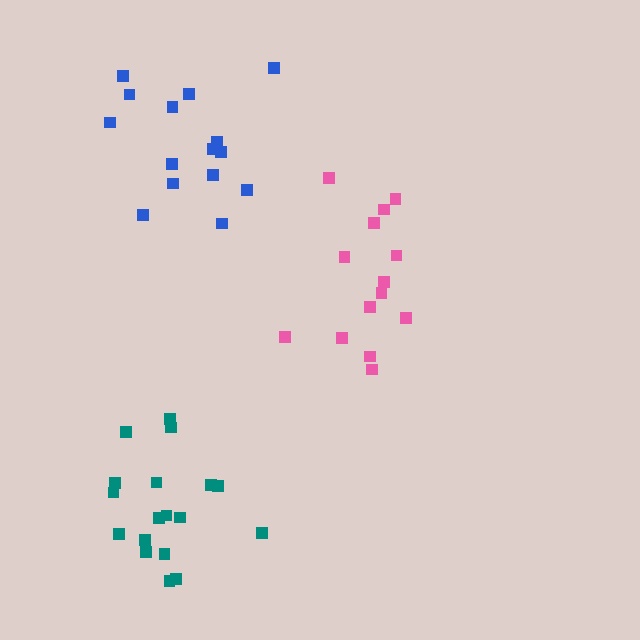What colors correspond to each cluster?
The clusters are colored: pink, teal, blue.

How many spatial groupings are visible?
There are 3 spatial groupings.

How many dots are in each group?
Group 1: 14 dots, Group 2: 18 dots, Group 3: 15 dots (47 total).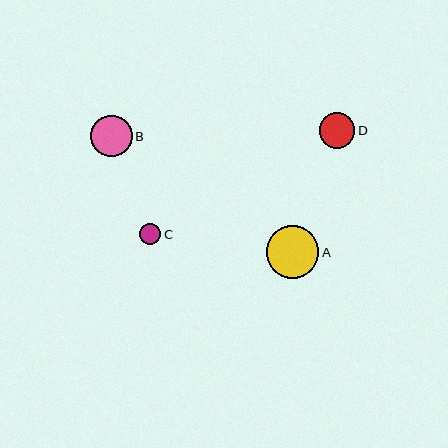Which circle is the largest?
Circle A is the largest with a size of approximately 53 pixels.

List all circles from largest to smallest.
From largest to smallest: A, B, D, C.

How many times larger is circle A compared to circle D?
Circle A is approximately 1.5 times the size of circle D.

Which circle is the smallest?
Circle C is the smallest with a size of approximately 21 pixels.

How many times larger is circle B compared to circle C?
Circle B is approximately 1.9 times the size of circle C.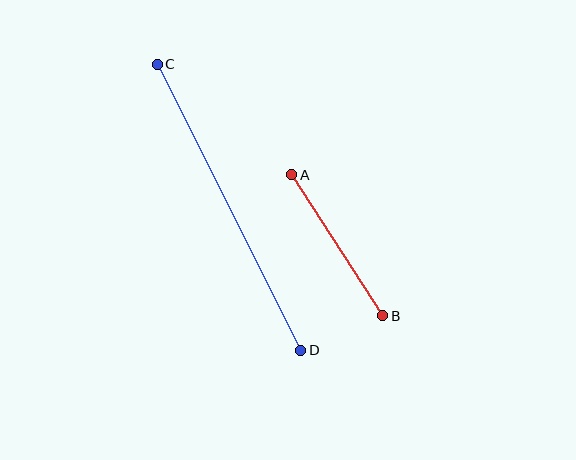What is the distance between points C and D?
The distance is approximately 320 pixels.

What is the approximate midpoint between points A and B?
The midpoint is at approximately (337, 245) pixels.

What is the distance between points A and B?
The distance is approximately 168 pixels.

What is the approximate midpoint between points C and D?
The midpoint is at approximately (229, 207) pixels.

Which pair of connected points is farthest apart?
Points C and D are farthest apart.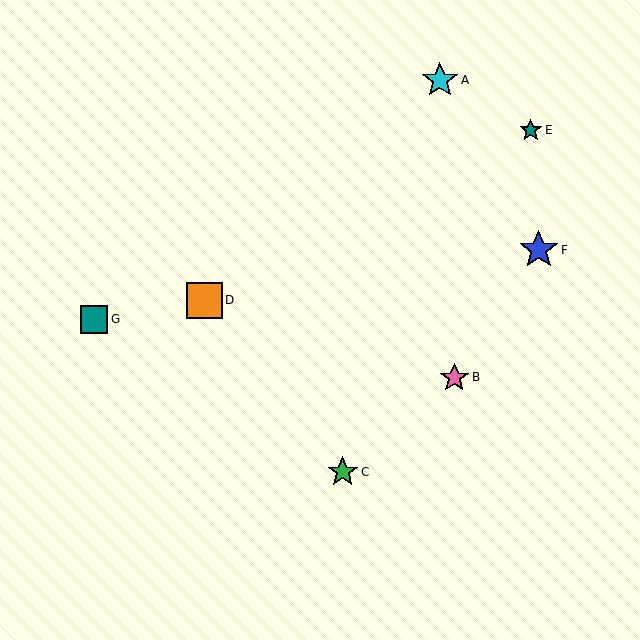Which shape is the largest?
The blue star (labeled F) is the largest.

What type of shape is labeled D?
Shape D is an orange square.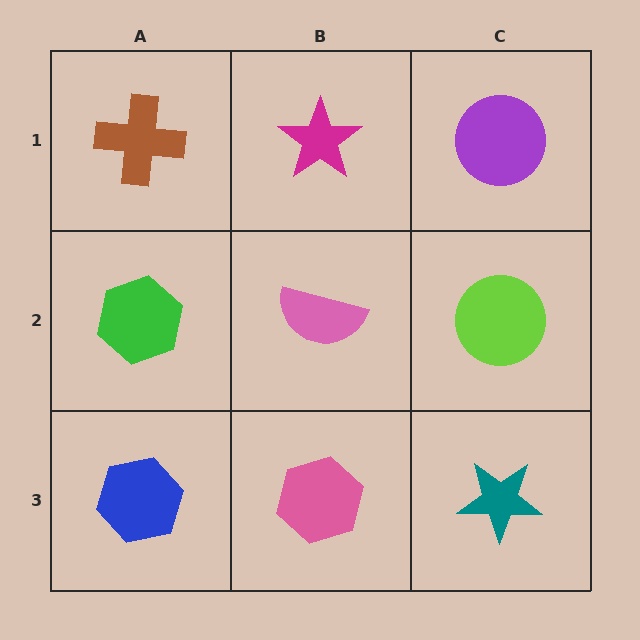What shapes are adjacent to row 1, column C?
A lime circle (row 2, column C), a magenta star (row 1, column B).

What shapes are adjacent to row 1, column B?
A pink semicircle (row 2, column B), a brown cross (row 1, column A), a purple circle (row 1, column C).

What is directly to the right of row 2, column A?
A pink semicircle.